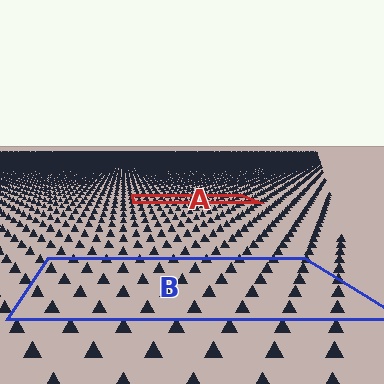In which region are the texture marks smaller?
The texture marks are smaller in region A, because it is farther away.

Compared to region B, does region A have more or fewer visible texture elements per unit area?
Region A has more texture elements per unit area — they are packed more densely because it is farther away.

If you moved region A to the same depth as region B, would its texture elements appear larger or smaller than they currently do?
They would appear larger. At a closer depth, the same texture elements are projected at a bigger on-screen size.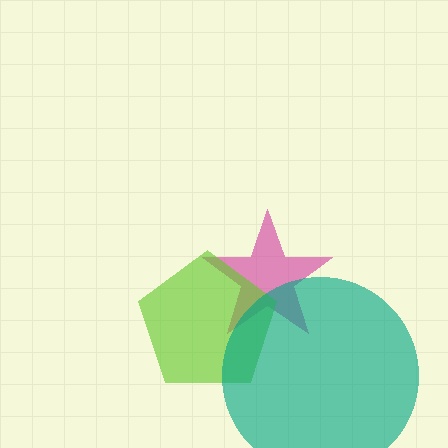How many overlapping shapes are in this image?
There are 3 overlapping shapes in the image.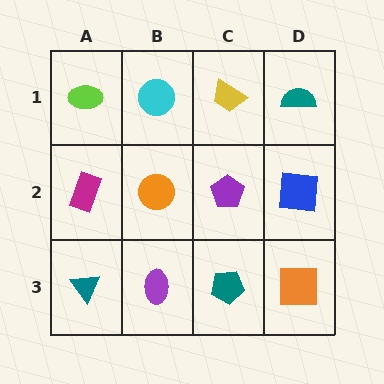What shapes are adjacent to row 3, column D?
A blue square (row 2, column D), a teal pentagon (row 3, column C).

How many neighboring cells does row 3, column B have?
3.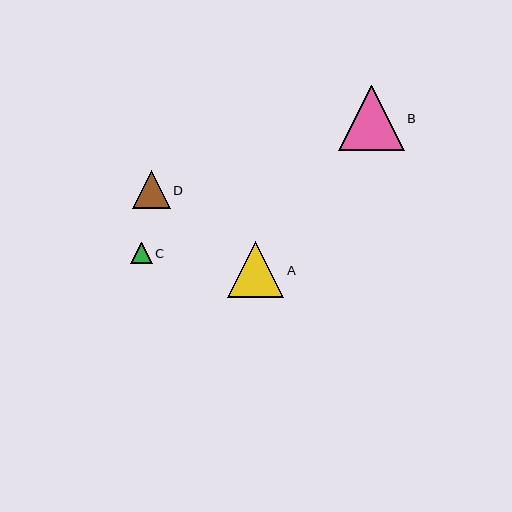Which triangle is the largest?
Triangle B is the largest with a size of approximately 65 pixels.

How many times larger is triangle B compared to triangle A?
Triangle B is approximately 1.2 times the size of triangle A.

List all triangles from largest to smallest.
From largest to smallest: B, A, D, C.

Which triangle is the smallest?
Triangle C is the smallest with a size of approximately 21 pixels.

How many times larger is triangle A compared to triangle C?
Triangle A is approximately 2.6 times the size of triangle C.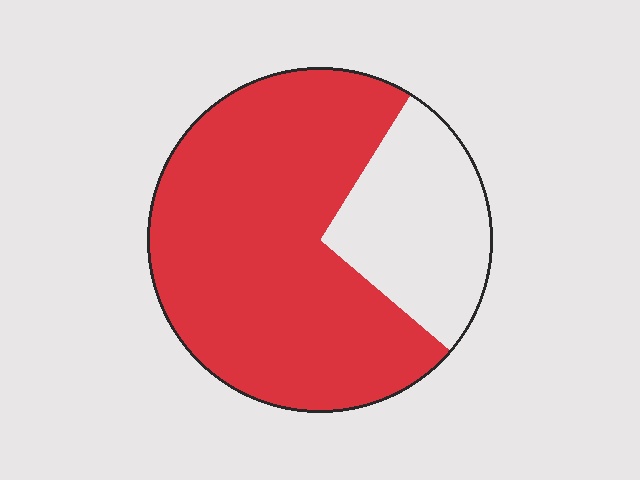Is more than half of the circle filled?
Yes.